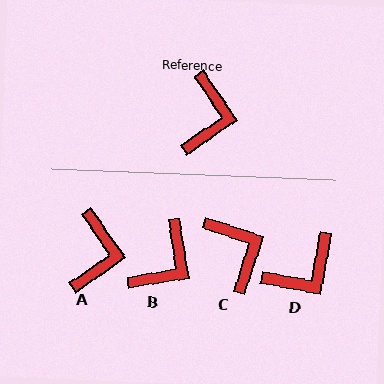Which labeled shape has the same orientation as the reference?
A.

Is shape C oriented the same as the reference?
No, it is off by about 37 degrees.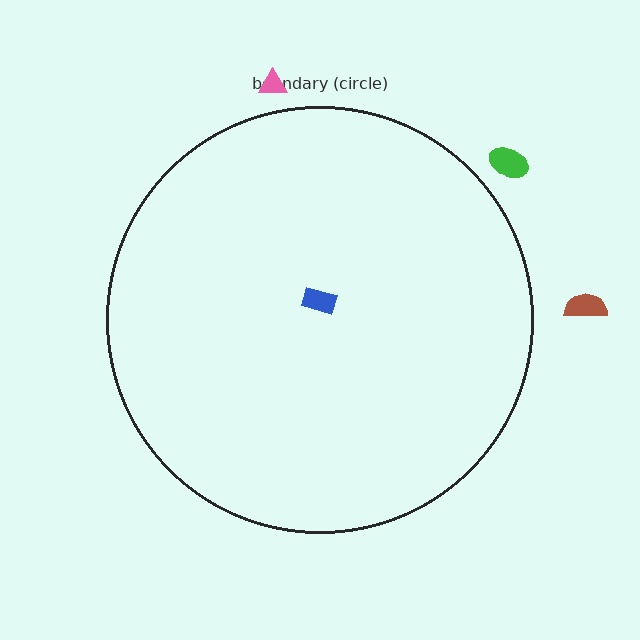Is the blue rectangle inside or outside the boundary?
Inside.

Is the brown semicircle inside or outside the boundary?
Outside.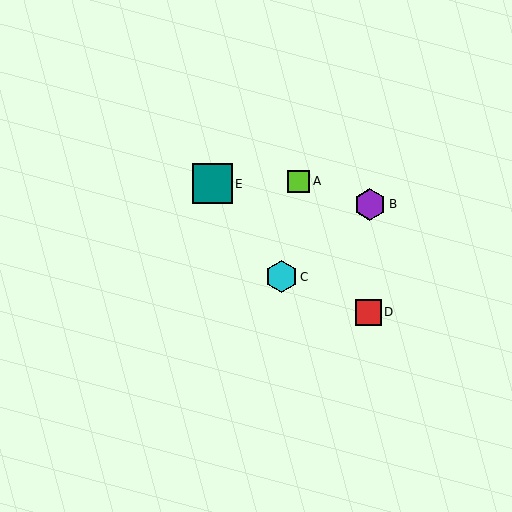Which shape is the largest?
The teal square (labeled E) is the largest.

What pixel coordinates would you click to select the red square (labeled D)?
Click at (368, 312) to select the red square D.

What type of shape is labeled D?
Shape D is a red square.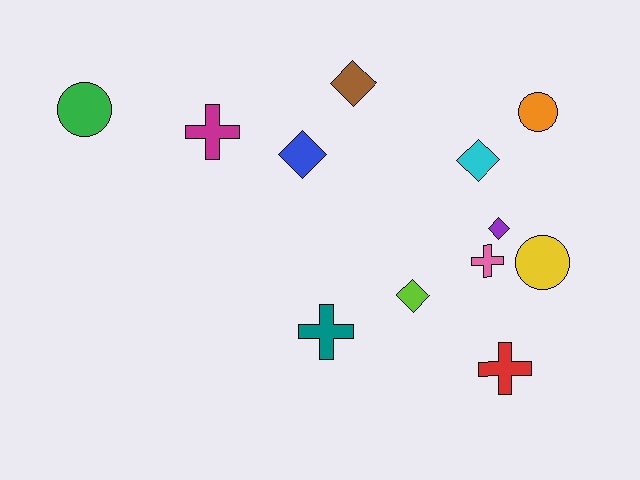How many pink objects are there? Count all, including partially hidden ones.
There is 1 pink object.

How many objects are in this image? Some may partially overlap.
There are 12 objects.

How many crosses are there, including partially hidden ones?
There are 4 crosses.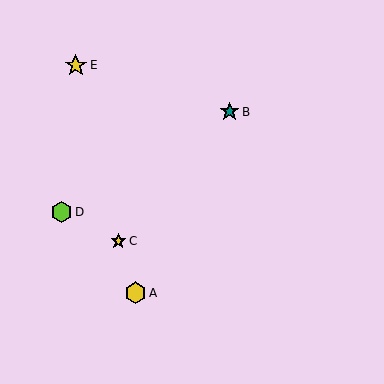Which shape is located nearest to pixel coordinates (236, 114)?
The teal star (labeled B) at (230, 112) is nearest to that location.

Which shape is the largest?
The yellow hexagon (labeled A) is the largest.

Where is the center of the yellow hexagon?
The center of the yellow hexagon is at (136, 293).